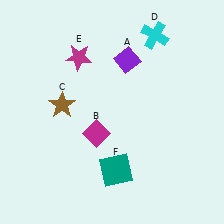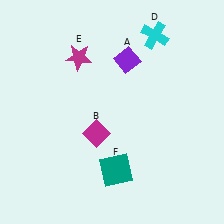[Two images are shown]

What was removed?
The brown star (C) was removed in Image 2.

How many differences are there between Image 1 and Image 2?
There is 1 difference between the two images.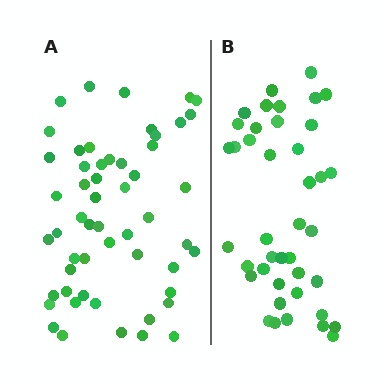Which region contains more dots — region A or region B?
Region A (the left region) has more dots.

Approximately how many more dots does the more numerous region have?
Region A has approximately 15 more dots than region B.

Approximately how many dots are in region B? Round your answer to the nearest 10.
About 40 dots. (The exact count is 41, which rounds to 40.)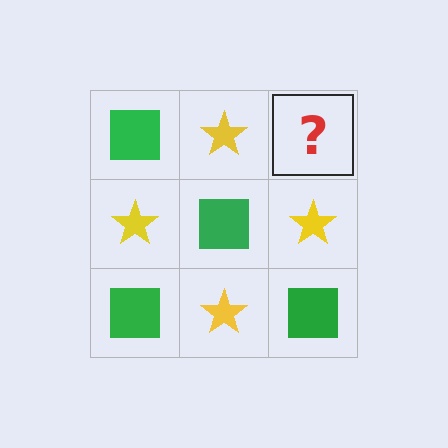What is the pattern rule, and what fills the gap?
The rule is that it alternates green square and yellow star in a checkerboard pattern. The gap should be filled with a green square.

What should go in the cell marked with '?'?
The missing cell should contain a green square.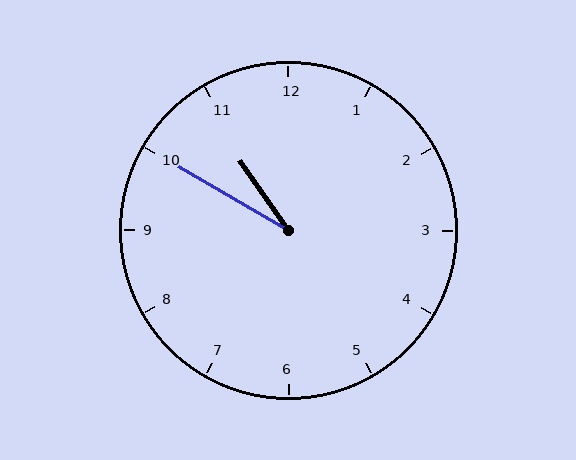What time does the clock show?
10:50.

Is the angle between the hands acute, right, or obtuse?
It is acute.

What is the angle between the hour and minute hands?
Approximately 25 degrees.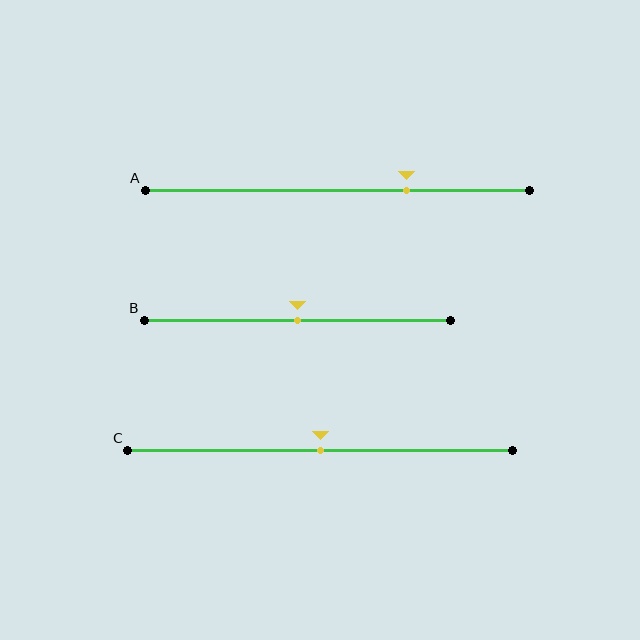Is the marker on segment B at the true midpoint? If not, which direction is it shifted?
Yes, the marker on segment B is at the true midpoint.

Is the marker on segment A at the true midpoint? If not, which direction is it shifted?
No, the marker on segment A is shifted to the right by about 18% of the segment length.